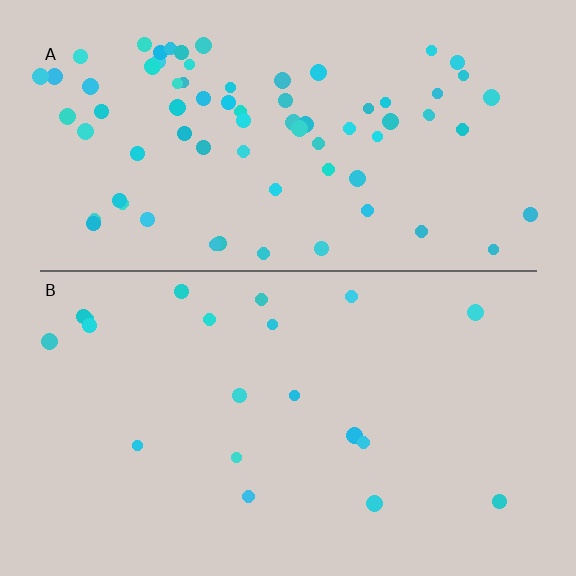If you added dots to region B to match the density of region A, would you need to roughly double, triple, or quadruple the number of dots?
Approximately quadruple.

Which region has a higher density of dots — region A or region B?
A (the top).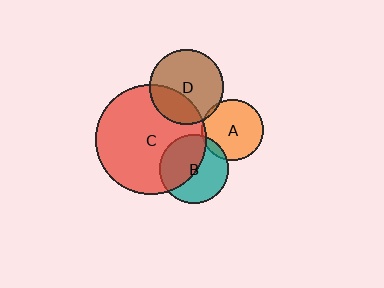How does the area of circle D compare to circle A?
Approximately 1.4 times.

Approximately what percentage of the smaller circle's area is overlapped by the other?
Approximately 5%.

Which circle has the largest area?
Circle C (red).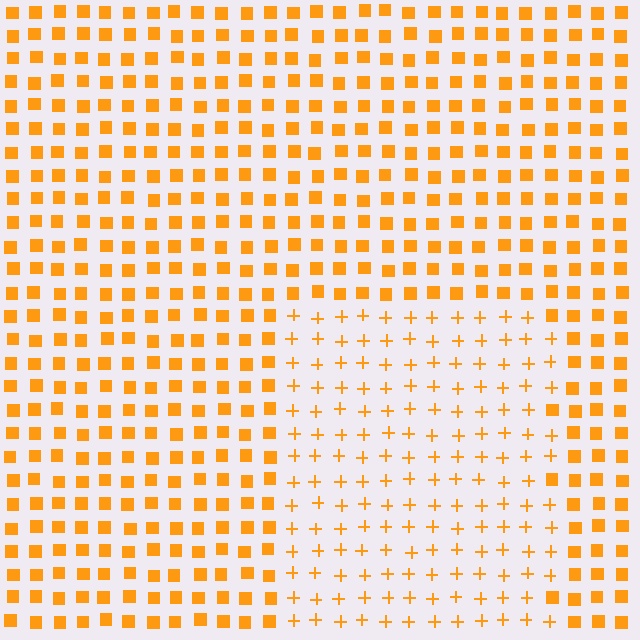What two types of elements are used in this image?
The image uses plus signs inside the rectangle region and squares outside it.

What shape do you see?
I see a rectangle.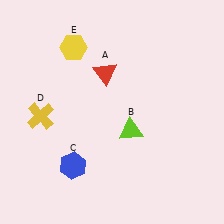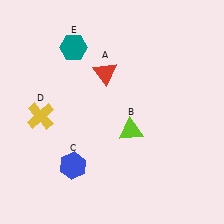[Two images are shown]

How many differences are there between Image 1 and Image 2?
There is 1 difference between the two images.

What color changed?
The hexagon (E) changed from yellow in Image 1 to teal in Image 2.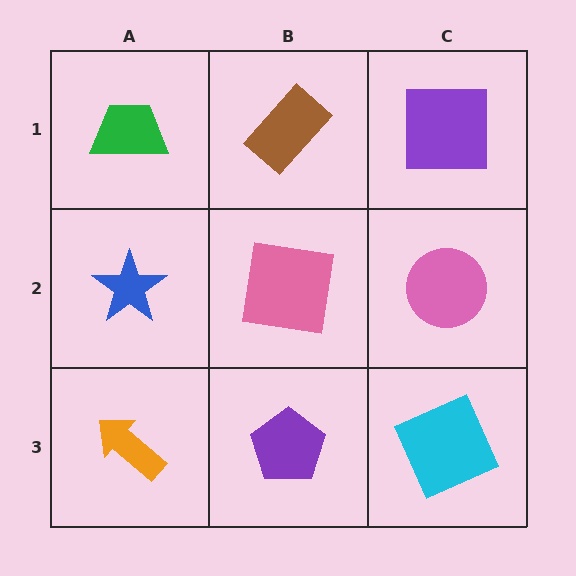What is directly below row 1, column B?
A pink square.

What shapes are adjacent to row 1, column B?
A pink square (row 2, column B), a green trapezoid (row 1, column A), a purple square (row 1, column C).